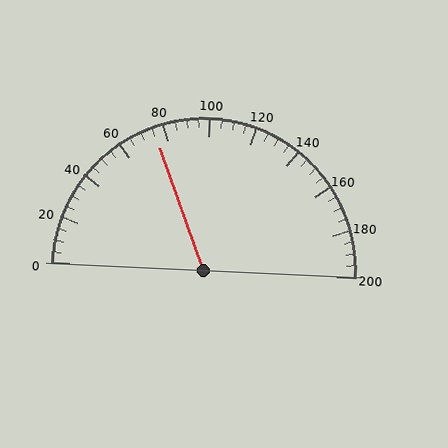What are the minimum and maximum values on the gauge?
The gauge ranges from 0 to 200.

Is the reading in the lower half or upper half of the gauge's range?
The reading is in the lower half of the range (0 to 200).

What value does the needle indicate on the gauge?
The needle indicates approximately 75.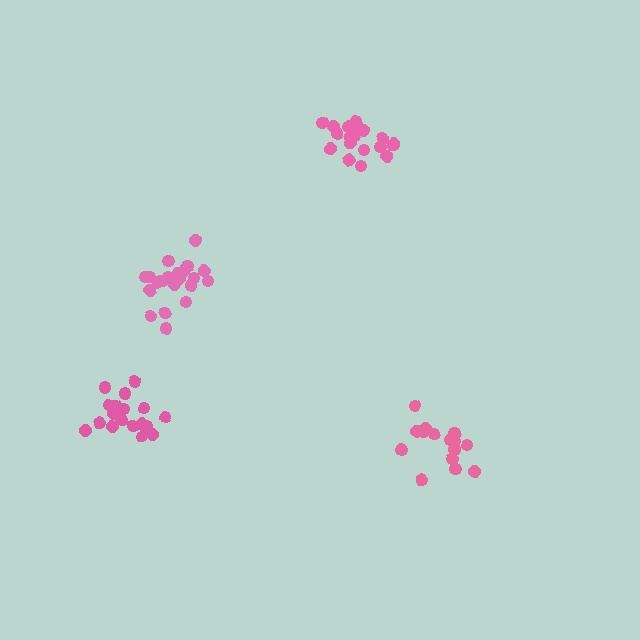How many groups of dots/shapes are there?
There are 4 groups.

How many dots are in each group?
Group 1: 21 dots, Group 2: 17 dots, Group 3: 18 dots, Group 4: 19 dots (75 total).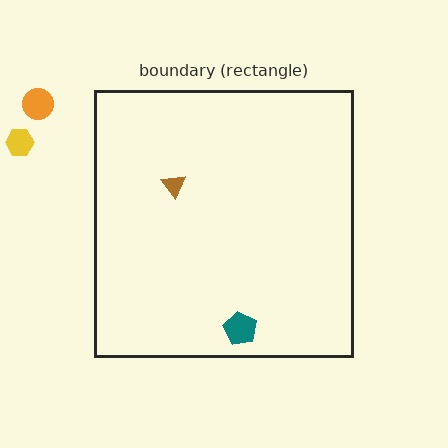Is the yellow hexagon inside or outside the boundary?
Outside.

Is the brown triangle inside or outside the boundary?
Inside.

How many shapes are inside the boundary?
2 inside, 2 outside.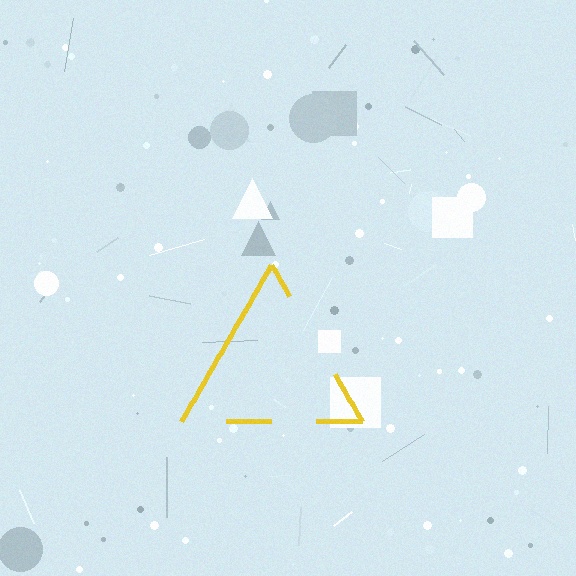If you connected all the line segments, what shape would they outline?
They would outline a triangle.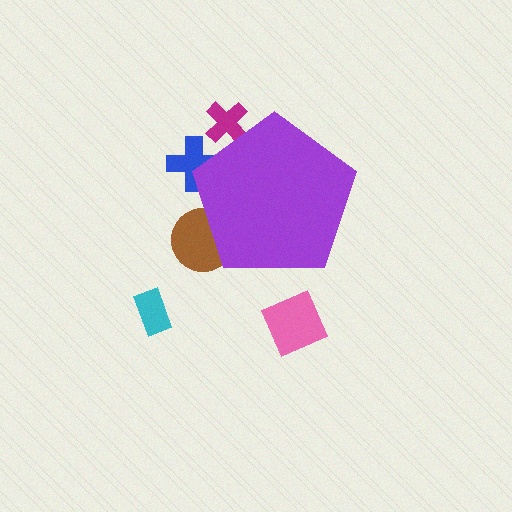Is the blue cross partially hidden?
Yes, the blue cross is partially hidden behind the purple pentagon.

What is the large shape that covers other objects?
A purple pentagon.